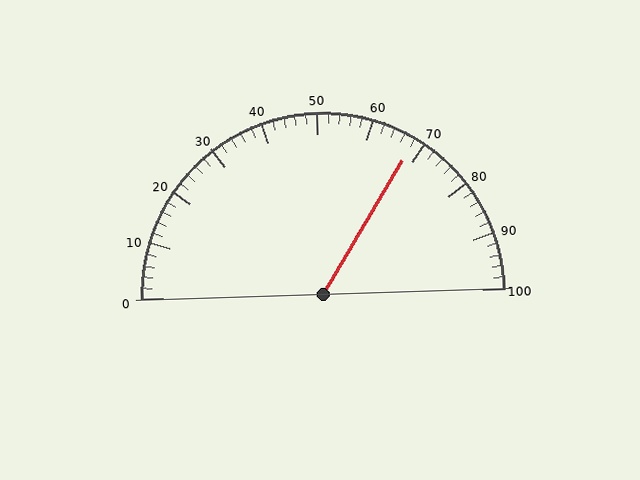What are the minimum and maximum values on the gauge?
The gauge ranges from 0 to 100.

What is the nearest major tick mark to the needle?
The nearest major tick mark is 70.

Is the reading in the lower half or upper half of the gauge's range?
The reading is in the upper half of the range (0 to 100).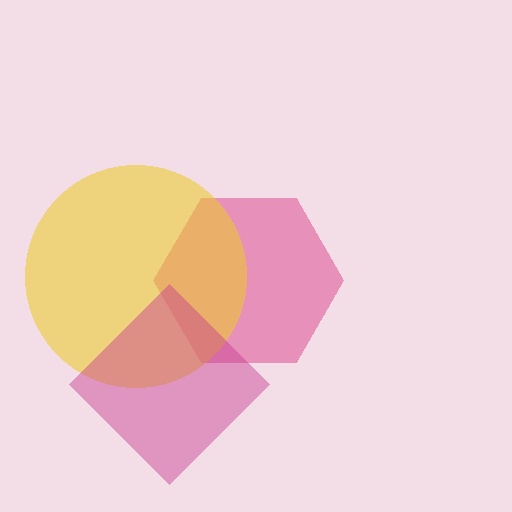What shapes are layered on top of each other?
The layered shapes are: a pink hexagon, a yellow circle, a magenta diamond.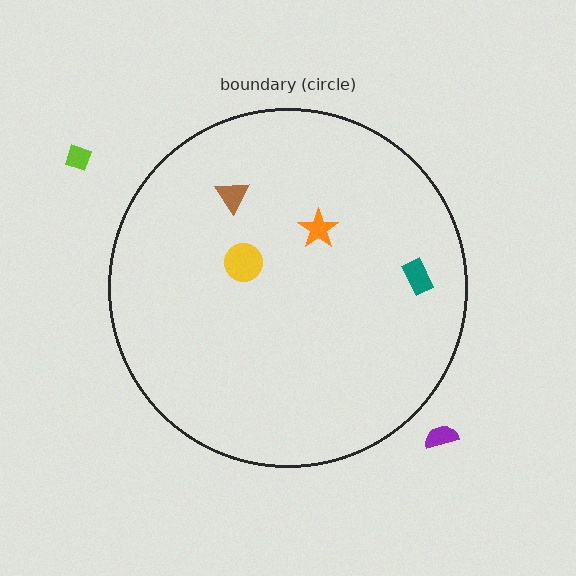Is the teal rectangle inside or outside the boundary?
Inside.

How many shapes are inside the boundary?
4 inside, 2 outside.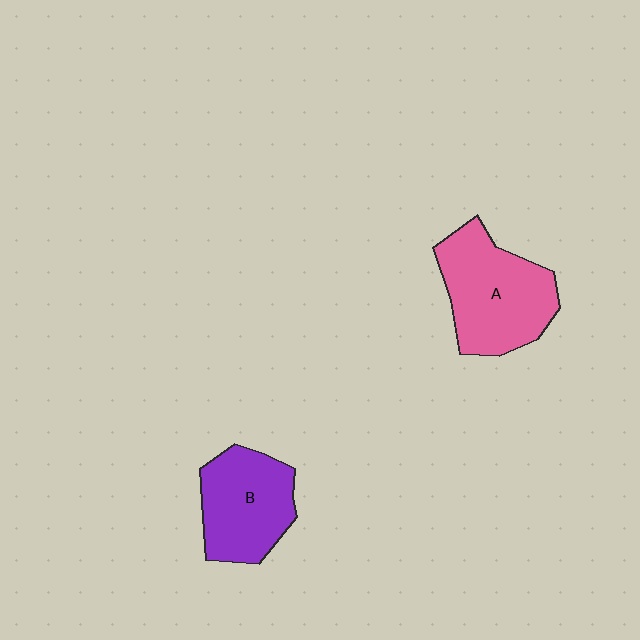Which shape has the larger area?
Shape A (pink).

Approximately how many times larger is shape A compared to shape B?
Approximately 1.2 times.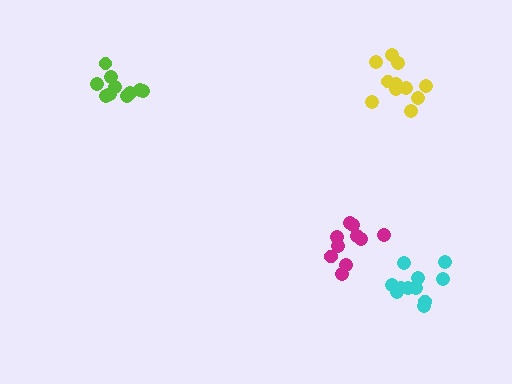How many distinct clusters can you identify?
There are 4 distinct clusters.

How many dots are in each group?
Group 1: 10 dots, Group 2: 12 dots, Group 3: 10 dots, Group 4: 11 dots (43 total).